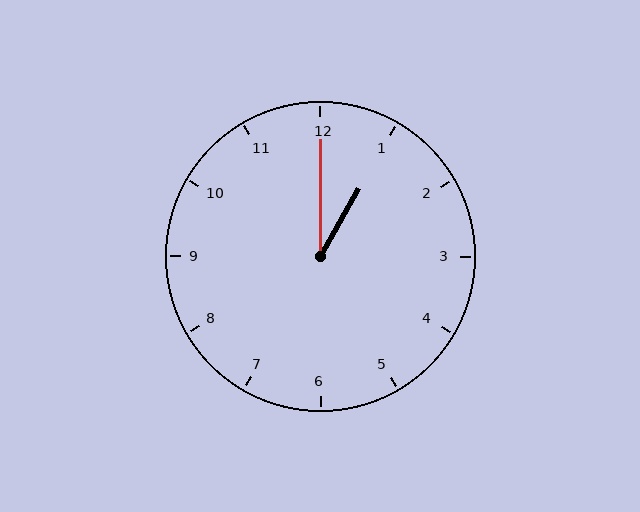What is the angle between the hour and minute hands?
Approximately 30 degrees.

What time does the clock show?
1:00.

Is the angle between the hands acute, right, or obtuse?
It is acute.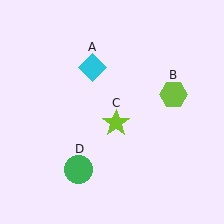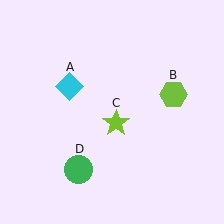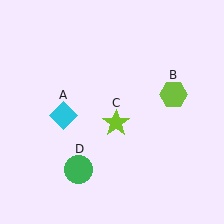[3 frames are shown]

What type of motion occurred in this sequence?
The cyan diamond (object A) rotated counterclockwise around the center of the scene.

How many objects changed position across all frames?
1 object changed position: cyan diamond (object A).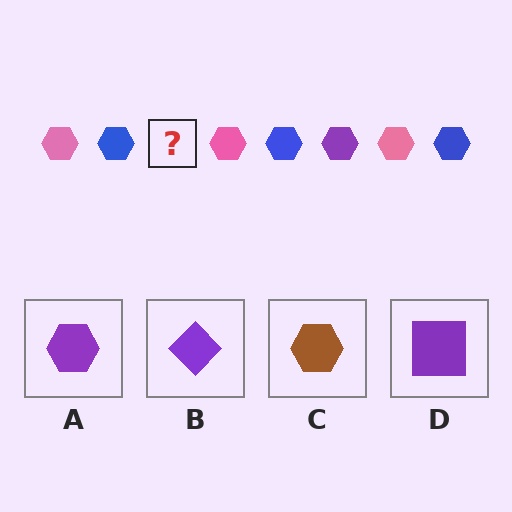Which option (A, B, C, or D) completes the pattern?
A.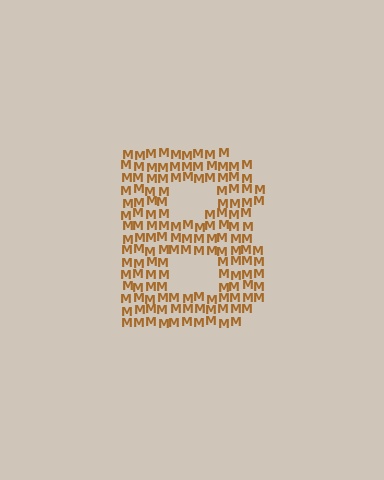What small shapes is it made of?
It is made of small letter M's.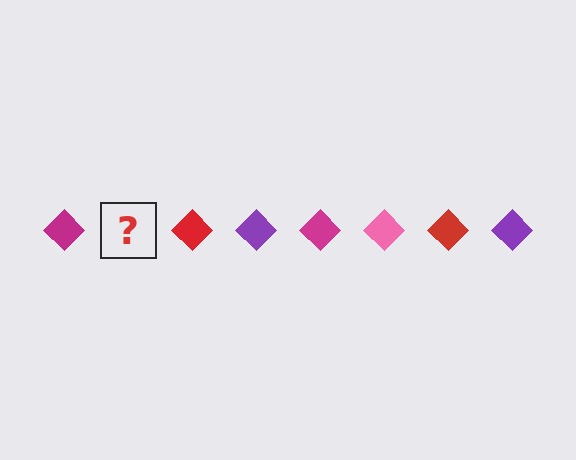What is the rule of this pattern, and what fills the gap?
The rule is that the pattern cycles through magenta, pink, red, purple diamonds. The gap should be filled with a pink diamond.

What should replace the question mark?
The question mark should be replaced with a pink diamond.